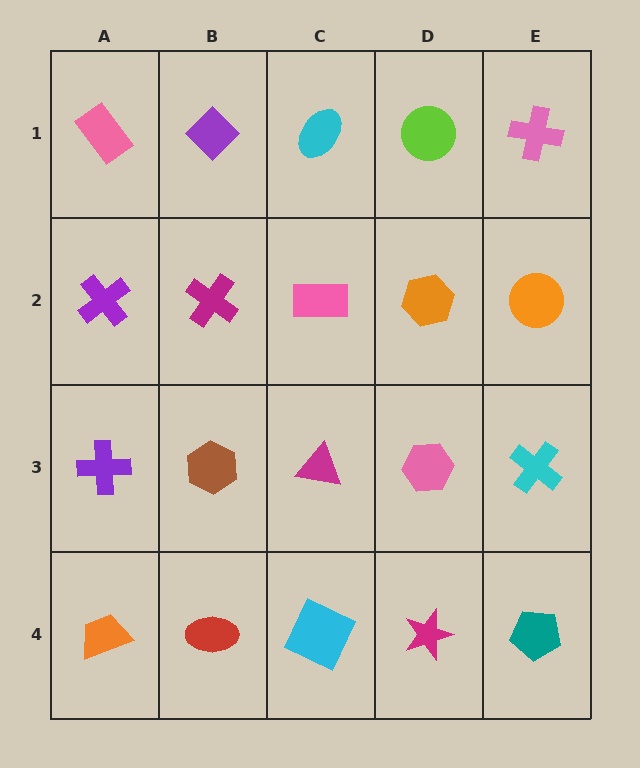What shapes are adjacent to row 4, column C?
A magenta triangle (row 3, column C), a red ellipse (row 4, column B), a magenta star (row 4, column D).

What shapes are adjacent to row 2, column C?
A cyan ellipse (row 1, column C), a magenta triangle (row 3, column C), a magenta cross (row 2, column B), an orange hexagon (row 2, column D).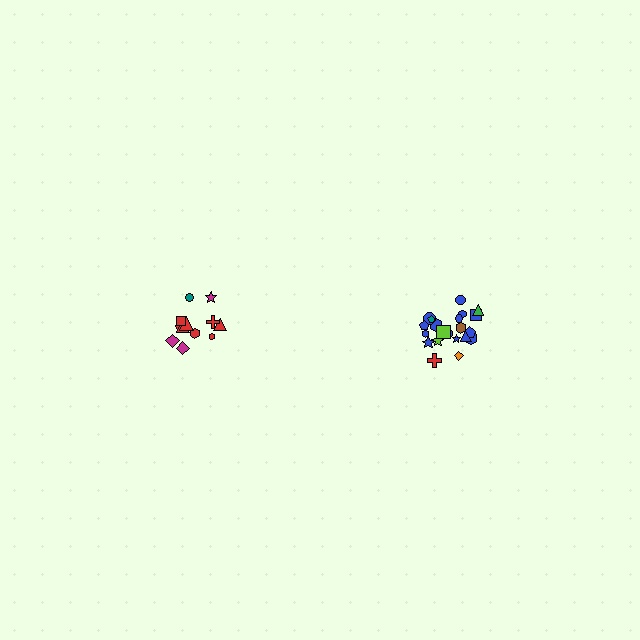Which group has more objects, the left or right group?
The right group.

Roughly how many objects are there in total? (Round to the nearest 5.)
Roughly 35 objects in total.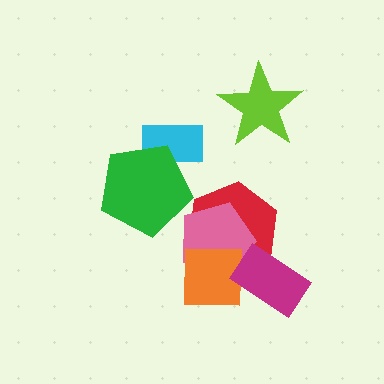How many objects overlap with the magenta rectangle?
3 objects overlap with the magenta rectangle.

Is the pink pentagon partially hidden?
Yes, it is partially covered by another shape.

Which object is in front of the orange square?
The magenta rectangle is in front of the orange square.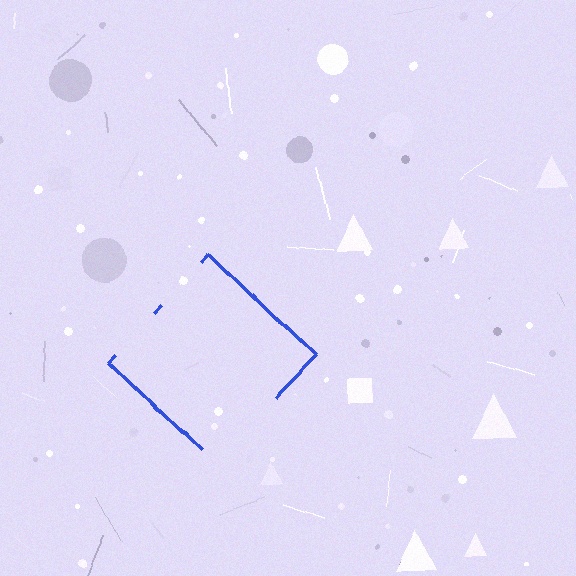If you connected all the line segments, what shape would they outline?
They would outline a diamond.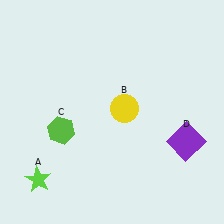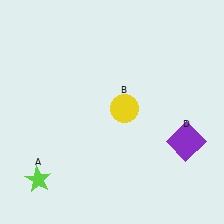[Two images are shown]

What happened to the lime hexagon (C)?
The lime hexagon (C) was removed in Image 2. It was in the bottom-left area of Image 1.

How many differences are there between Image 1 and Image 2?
There is 1 difference between the two images.